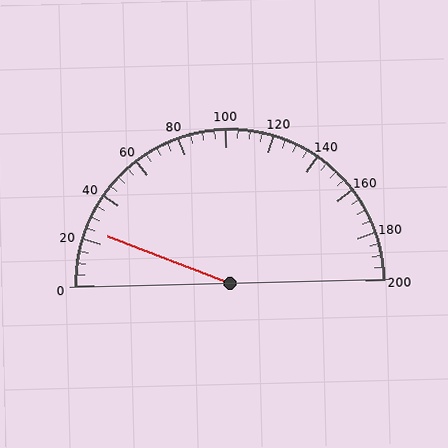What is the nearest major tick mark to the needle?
The nearest major tick mark is 20.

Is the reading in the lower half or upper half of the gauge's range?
The reading is in the lower half of the range (0 to 200).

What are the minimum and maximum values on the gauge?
The gauge ranges from 0 to 200.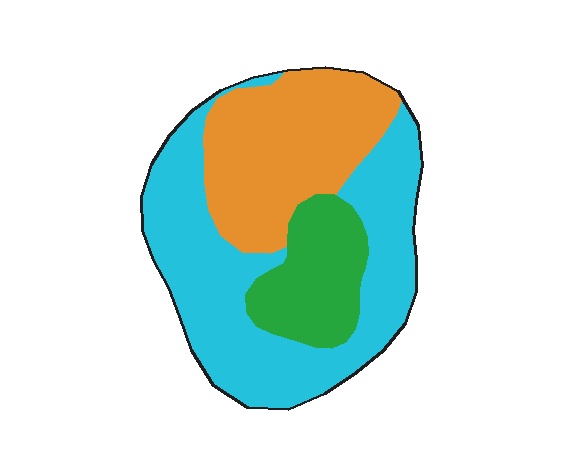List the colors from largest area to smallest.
From largest to smallest: cyan, orange, green.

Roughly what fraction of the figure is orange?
Orange takes up about one third (1/3) of the figure.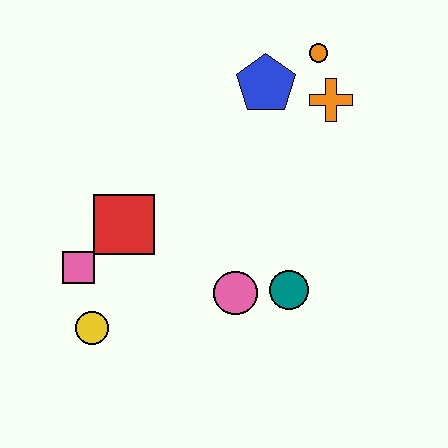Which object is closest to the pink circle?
The teal circle is closest to the pink circle.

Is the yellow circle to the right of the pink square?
Yes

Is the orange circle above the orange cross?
Yes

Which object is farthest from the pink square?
The orange circle is farthest from the pink square.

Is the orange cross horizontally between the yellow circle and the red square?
No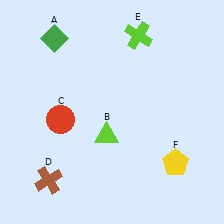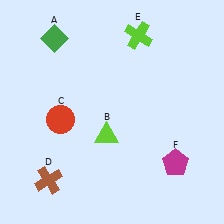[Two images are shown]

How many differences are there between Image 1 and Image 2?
There is 1 difference between the two images.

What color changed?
The pentagon (F) changed from yellow in Image 1 to magenta in Image 2.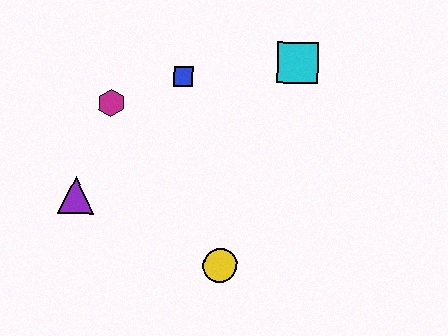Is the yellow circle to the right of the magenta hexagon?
Yes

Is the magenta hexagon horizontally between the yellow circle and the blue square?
No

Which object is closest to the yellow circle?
The purple triangle is closest to the yellow circle.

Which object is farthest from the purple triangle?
The cyan square is farthest from the purple triangle.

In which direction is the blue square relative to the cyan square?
The blue square is to the left of the cyan square.